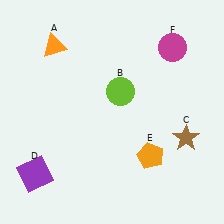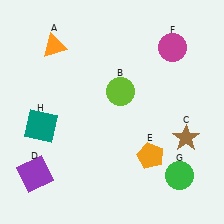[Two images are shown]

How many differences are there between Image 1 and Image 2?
There are 2 differences between the two images.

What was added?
A green circle (G), a teal square (H) were added in Image 2.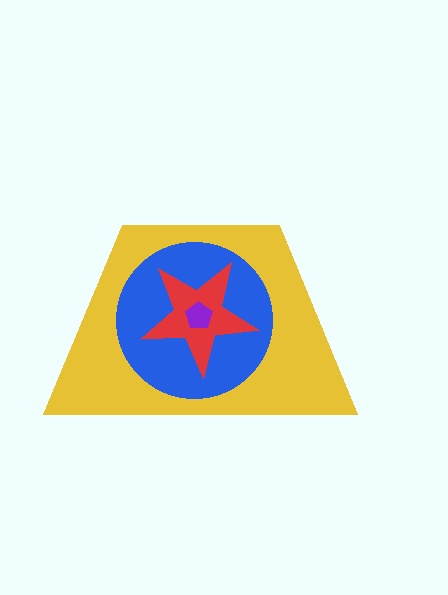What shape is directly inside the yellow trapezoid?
The blue circle.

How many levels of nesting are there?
4.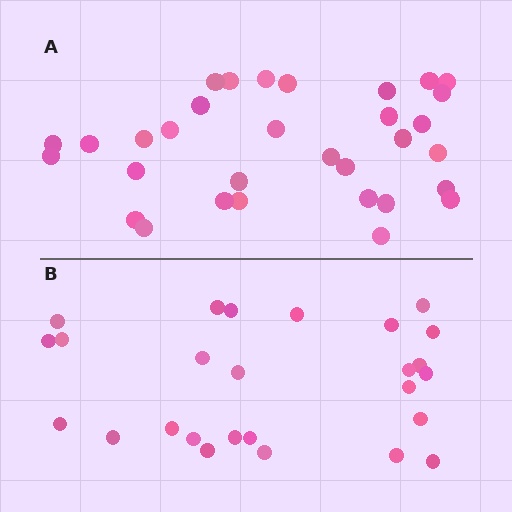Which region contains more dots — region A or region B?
Region A (the top region) has more dots.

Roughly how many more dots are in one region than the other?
Region A has about 6 more dots than region B.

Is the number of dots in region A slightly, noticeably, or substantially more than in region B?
Region A has only slightly more — the two regions are fairly close. The ratio is roughly 1.2 to 1.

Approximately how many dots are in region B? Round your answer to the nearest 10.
About 30 dots. (The exact count is 26, which rounds to 30.)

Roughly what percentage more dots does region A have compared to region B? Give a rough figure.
About 25% more.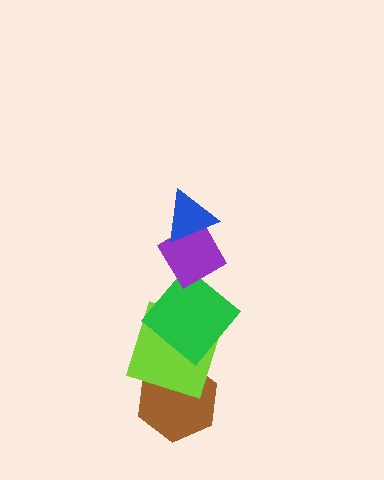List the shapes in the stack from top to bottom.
From top to bottom: the blue triangle, the purple diamond, the green diamond, the lime square, the brown hexagon.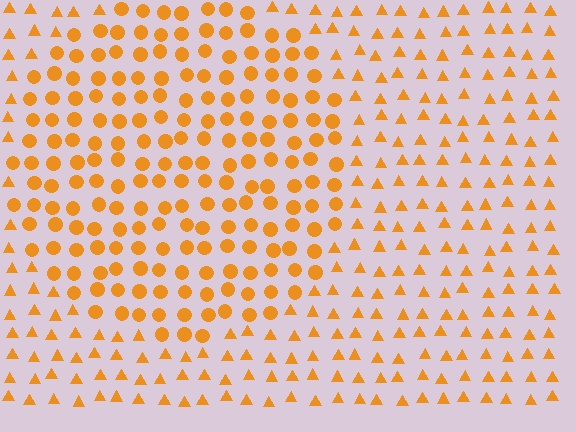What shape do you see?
I see a circle.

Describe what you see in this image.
The image is filled with small orange elements arranged in a uniform grid. A circle-shaped region contains circles, while the surrounding area contains triangles. The boundary is defined purely by the change in element shape.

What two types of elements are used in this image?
The image uses circles inside the circle region and triangles outside it.